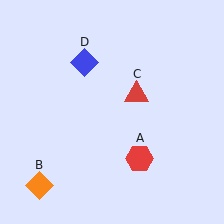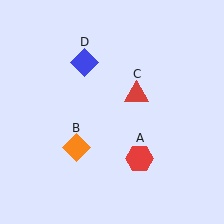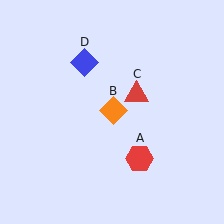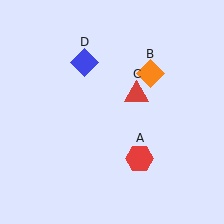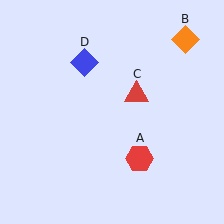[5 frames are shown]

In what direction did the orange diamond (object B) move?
The orange diamond (object B) moved up and to the right.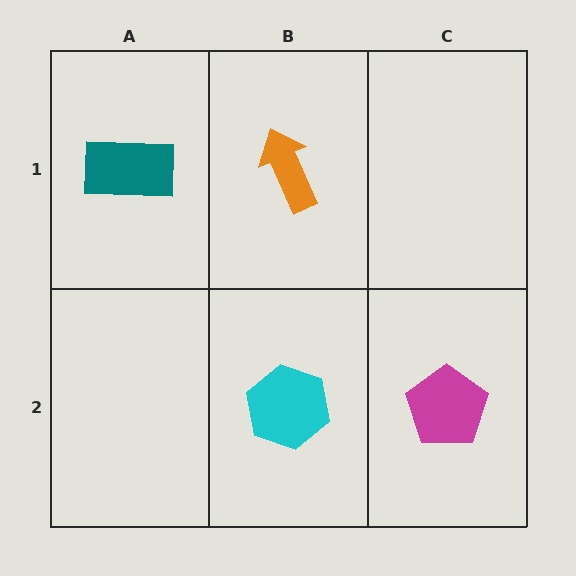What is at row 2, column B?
A cyan hexagon.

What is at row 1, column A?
A teal rectangle.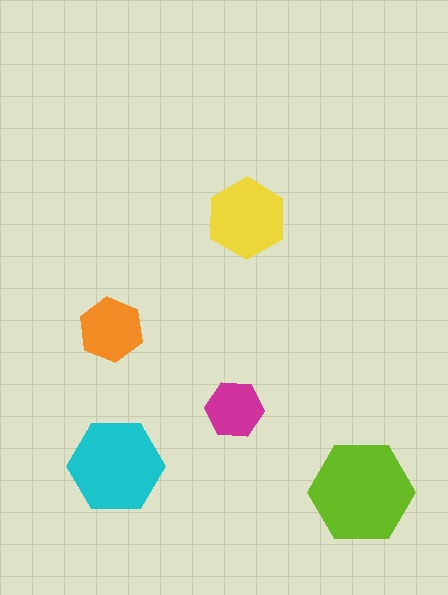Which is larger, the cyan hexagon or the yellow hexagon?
The cyan one.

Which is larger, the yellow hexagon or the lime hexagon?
The lime one.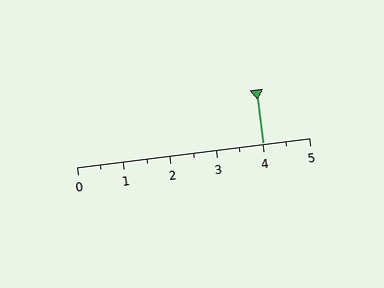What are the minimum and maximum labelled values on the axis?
The axis runs from 0 to 5.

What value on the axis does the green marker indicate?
The marker indicates approximately 4.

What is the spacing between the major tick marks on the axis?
The major ticks are spaced 1 apart.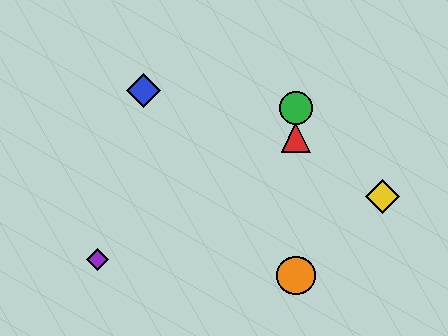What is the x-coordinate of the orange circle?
The orange circle is at x≈296.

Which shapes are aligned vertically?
The red triangle, the green circle, the orange circle are aligned vertically.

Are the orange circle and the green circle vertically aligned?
Yes, both are at x≈296.